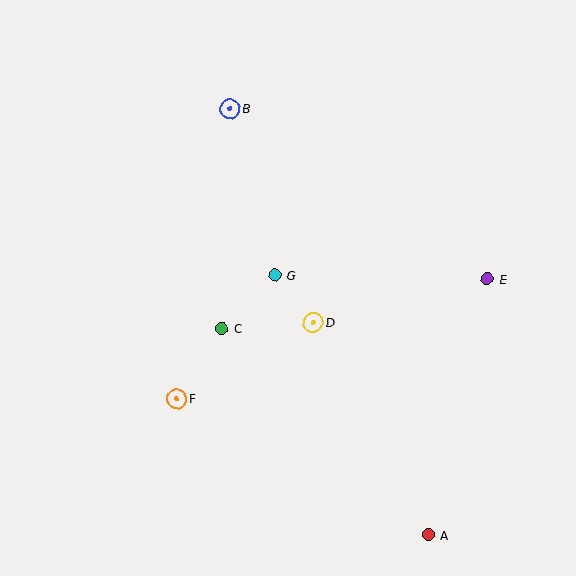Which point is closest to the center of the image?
Point G at (275, 275) is closest to the center.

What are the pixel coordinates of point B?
Point B is at (230, 109).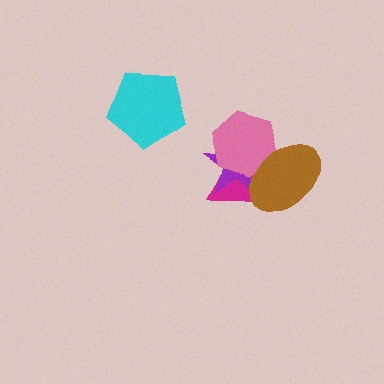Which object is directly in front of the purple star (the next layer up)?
The pink hexagon is directly in front of the purple star.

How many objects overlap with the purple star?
3 objects overlap with the purple star.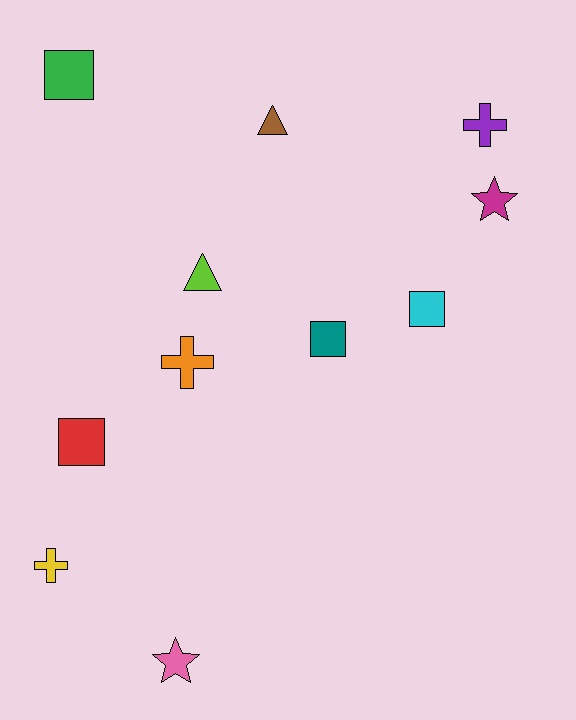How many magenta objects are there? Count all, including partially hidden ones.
There is 1 magenta object.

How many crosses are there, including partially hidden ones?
There are 3 crosses.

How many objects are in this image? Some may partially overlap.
There are 11 objects.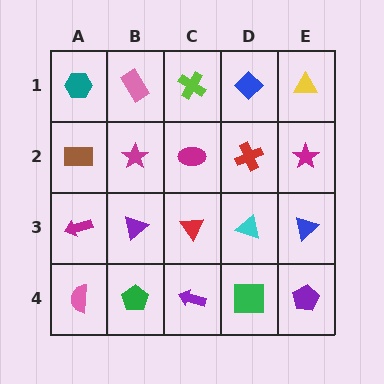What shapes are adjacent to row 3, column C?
A magenta ellipse (row 2, column C), a purple arrow (row 4, column C), a purple triangle (row 3, column B), a cyan triangle (row 3, column D).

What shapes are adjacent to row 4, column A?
A magenta arrow (row 3, column A), a green pentagon (row 4, column B).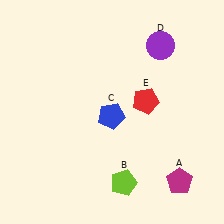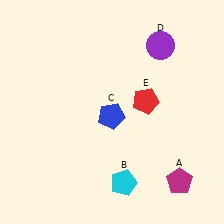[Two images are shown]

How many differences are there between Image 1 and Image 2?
There is 1 difference between the two images.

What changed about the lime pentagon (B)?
In Image 1, B is lime. In Image 2, it changed to cyan.